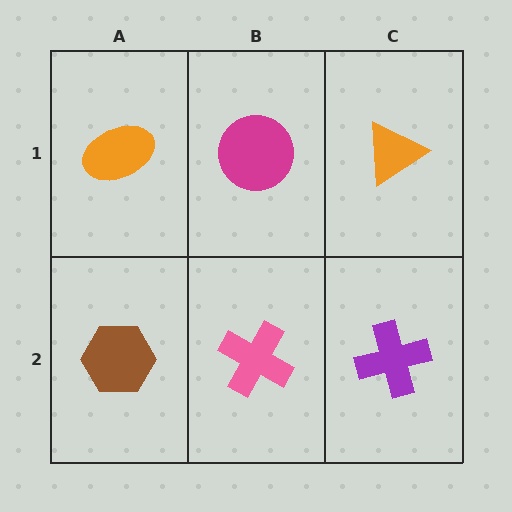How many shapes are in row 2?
3 shapes.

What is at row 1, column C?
An orange triangle.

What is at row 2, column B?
A pink cross.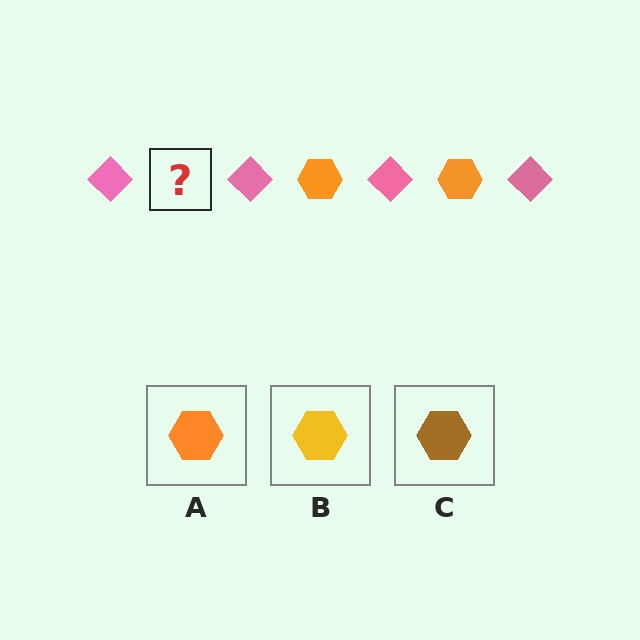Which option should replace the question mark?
Option A.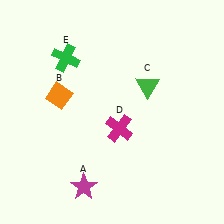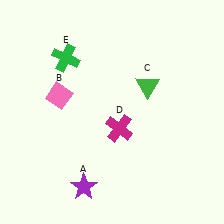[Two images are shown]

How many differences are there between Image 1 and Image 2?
There are 2 differences between the two images.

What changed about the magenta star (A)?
In Image 1, A is magenta. In Image 2, it changed to purple.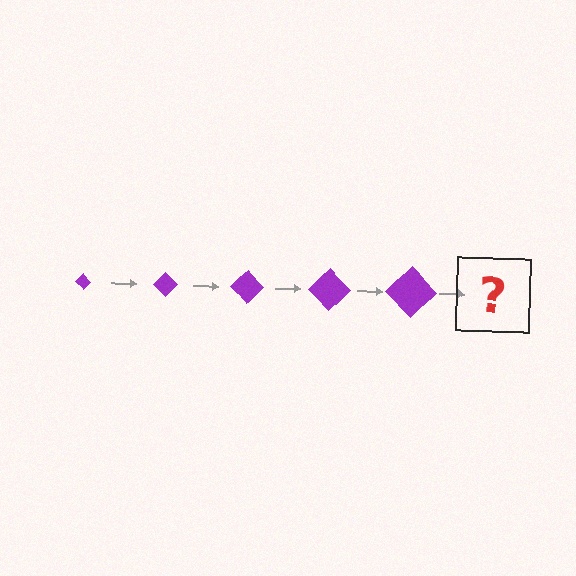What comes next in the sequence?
The next element should be a purple diamond, larger than the previous one.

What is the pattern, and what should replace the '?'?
The pattern is that the diamond gets progressively larger each step. The '?' should be a purple diamond, larger than the previous one.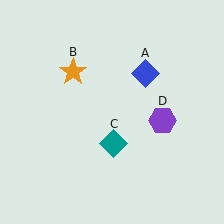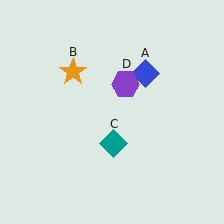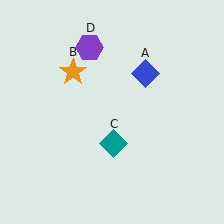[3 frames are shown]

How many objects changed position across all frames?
1 object changed position: purple hexagon (object D).